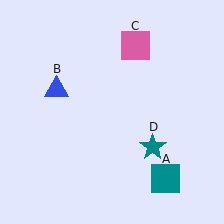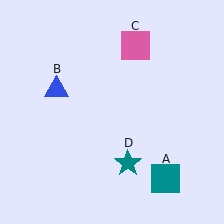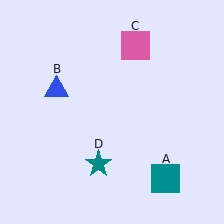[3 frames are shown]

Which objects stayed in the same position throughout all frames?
Teal square (object A) and blue triangle (object B) and pink square (object C) remained stationary.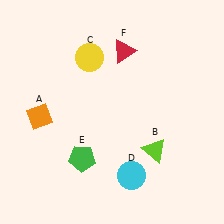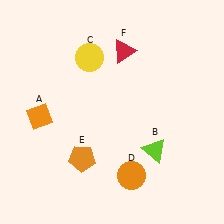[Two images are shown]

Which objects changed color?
D changed from cyan to orange. E changed from green to orange.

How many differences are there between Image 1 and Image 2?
There are 2 differences between the two images.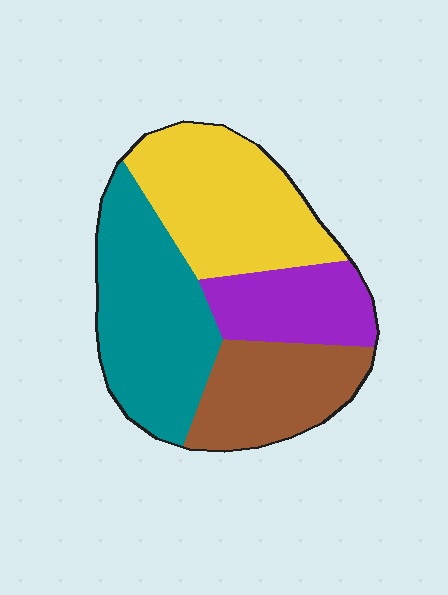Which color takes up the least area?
Purple, at roughly 15%.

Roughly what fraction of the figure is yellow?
Yellow takes up between a quarter and a half of the figure.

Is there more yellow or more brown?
Yellow.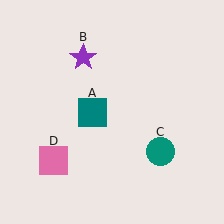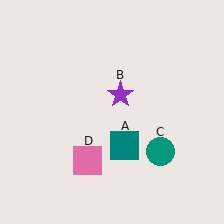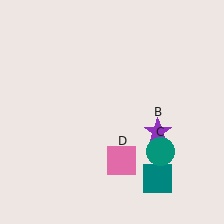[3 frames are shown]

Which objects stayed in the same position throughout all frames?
Teal circle (object C) remained stationary.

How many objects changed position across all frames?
3 objects changed position: teal square (object A), purple star (object B), pink square (object D).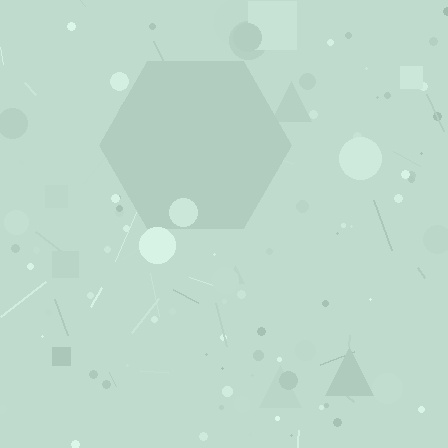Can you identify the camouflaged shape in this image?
The camouflaged shape is a hexagon.